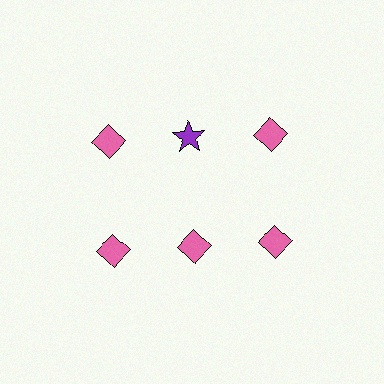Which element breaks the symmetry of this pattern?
The purple star in the top row, second from left column breaks the symmetry. All other shapes are pink diamonds.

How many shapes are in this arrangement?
There are 6 shapes arranged in a grid pattern.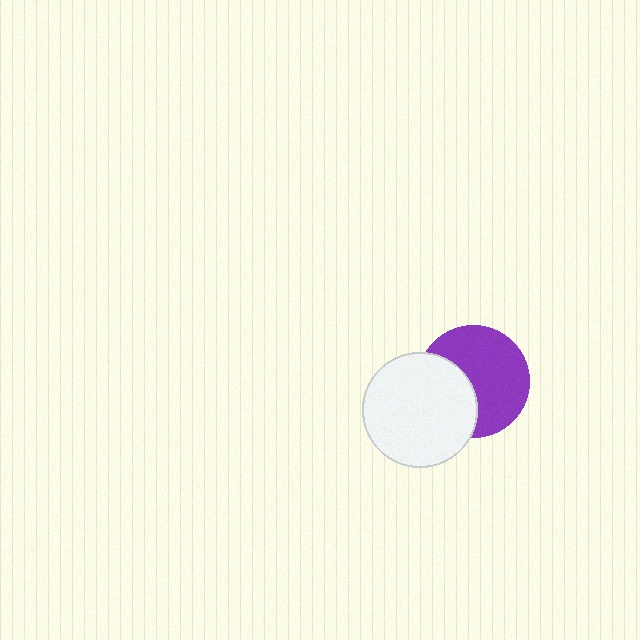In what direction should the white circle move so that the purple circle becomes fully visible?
The white circle should move left. That is the shortest direction to clear the overlap and leave the purple circle fully visible.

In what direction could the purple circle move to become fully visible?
The purple circle could move right. That would shift it out from behind the white circle entirely.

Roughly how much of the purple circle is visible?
About half of it is visible (roughly 63%).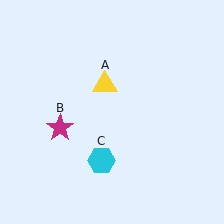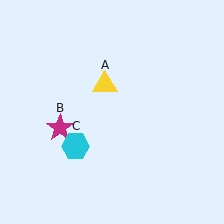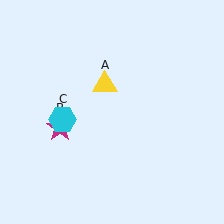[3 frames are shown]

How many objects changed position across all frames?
1 object changed position: cyan hexagon (object C).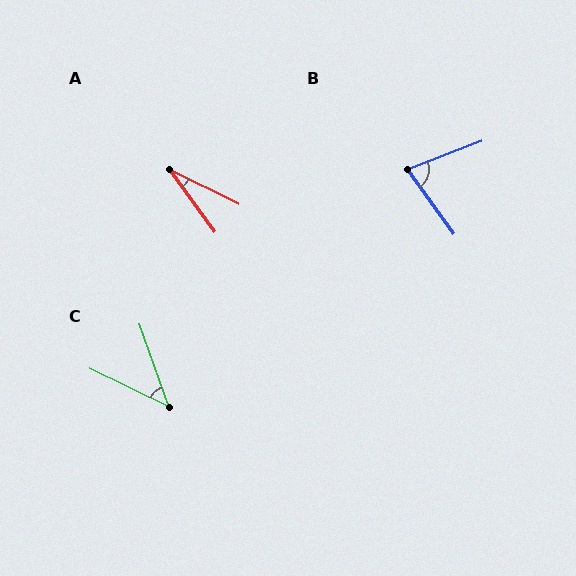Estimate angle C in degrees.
Approximately 44 degrees.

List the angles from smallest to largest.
A (27°), C (44°), B (75°).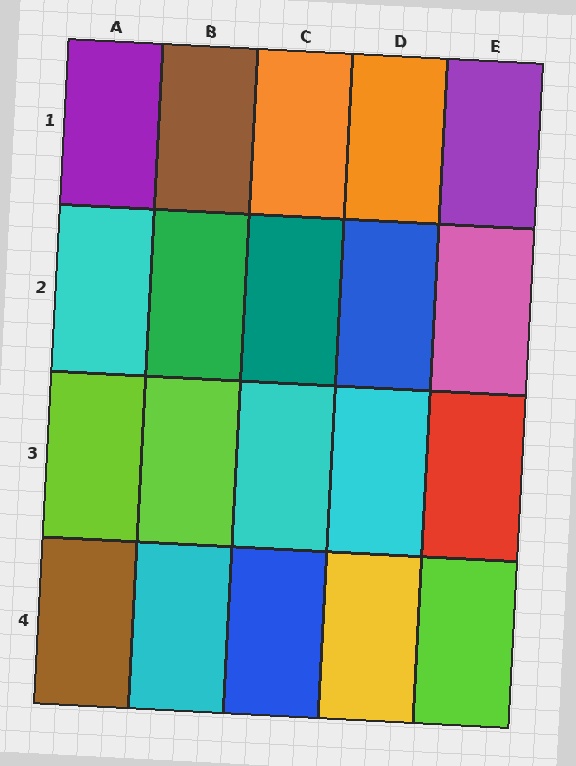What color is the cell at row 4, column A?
Brown.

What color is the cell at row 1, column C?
Orange.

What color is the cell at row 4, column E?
Lime.